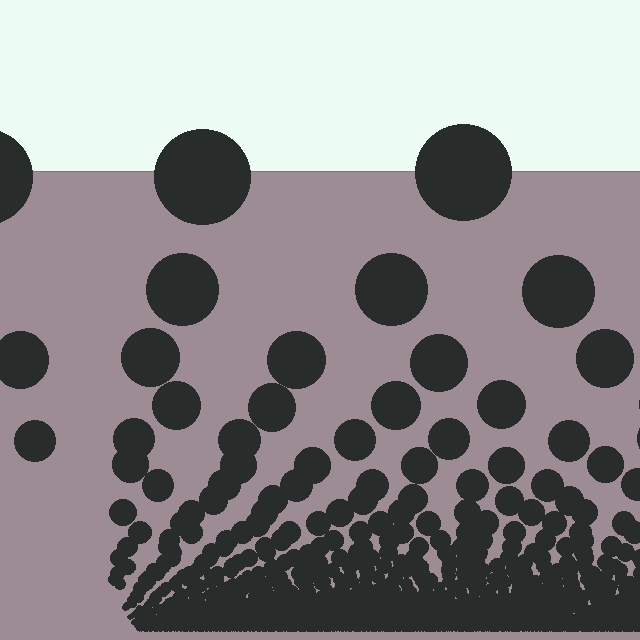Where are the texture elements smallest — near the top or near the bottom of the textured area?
Near the bottom.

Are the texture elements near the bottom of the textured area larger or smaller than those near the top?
Smaller. The gradient is inverted — elements near the bottom are smaller and denser.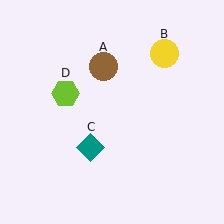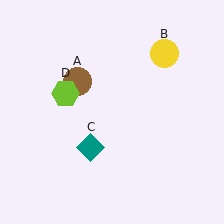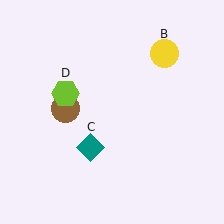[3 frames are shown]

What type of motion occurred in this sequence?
The brown circle (object A) rotated counterclockwise around the center of the scene.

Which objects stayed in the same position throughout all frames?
Yellow circle (object B) and teal diamond (object C) and lime hexagon (object D) remained stationary.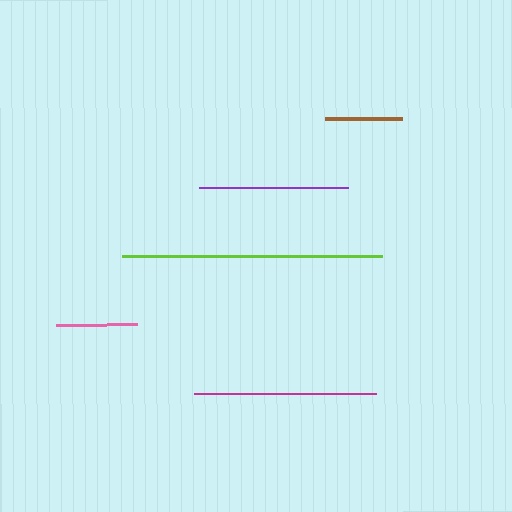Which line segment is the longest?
The lime line is the longest at approximately 260 pixels.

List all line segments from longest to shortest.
From longest to shortest: lime, magenta, purple, pink, brown.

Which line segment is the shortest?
The brown line is the shortest at approximately 77 pixels.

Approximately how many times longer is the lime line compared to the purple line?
The lime line is approximately 1.7 times the length of the purple line.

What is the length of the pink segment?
The pink segment is approximately 81 pixels long.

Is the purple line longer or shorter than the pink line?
The purple line is longer than the pink line.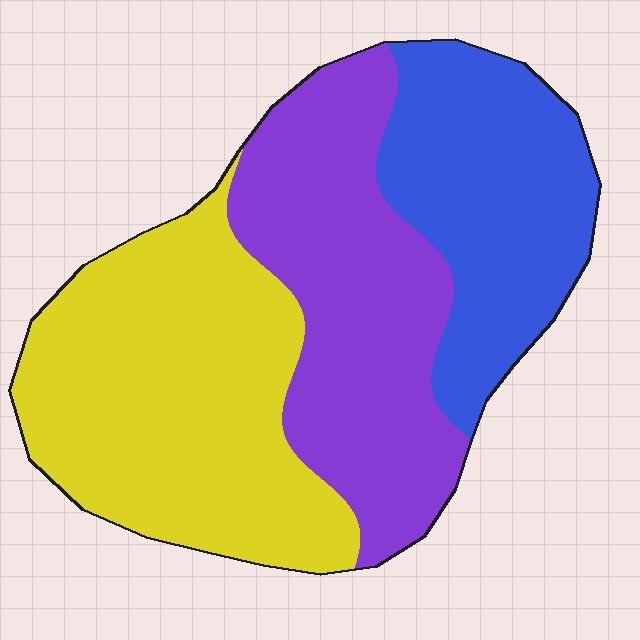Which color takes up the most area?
Yellow, at roughly 40%.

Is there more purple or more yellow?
Yellow.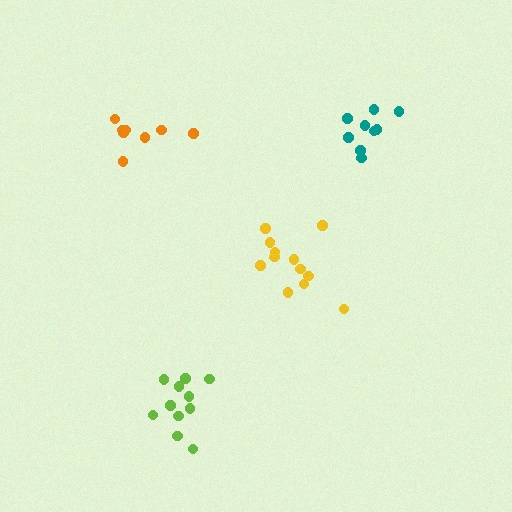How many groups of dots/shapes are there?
There are 4 groups.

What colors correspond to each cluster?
The clusters are colored: lime, teal, yellow, orange.